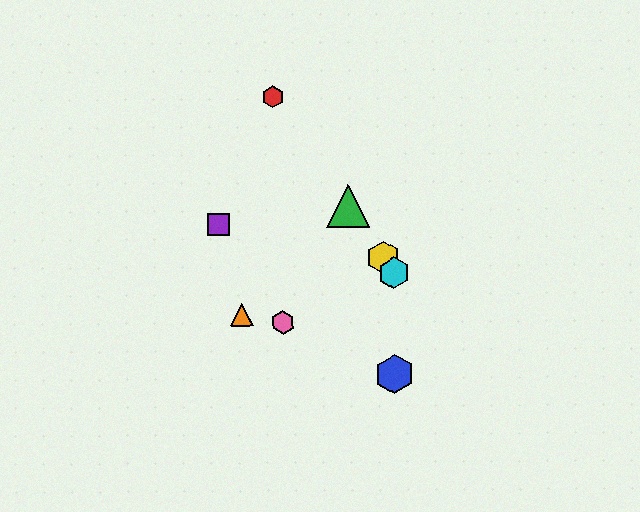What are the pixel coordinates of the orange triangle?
The orange triangle is at (242, 314).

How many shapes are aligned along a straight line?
4 shapes (the red hexagon, the green triangle, the yellow hexagon, the cyan hexagon) are aligned along a straight line.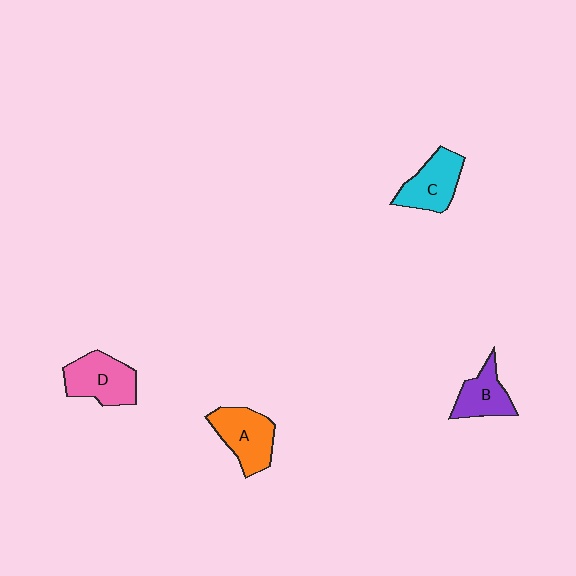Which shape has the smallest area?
Shape B (purple).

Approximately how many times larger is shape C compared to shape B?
Approximately 1.2 times.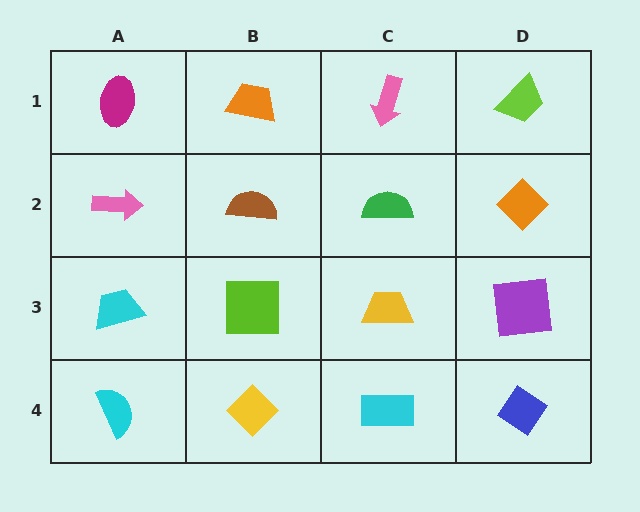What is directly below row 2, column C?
A yellow trapezoid.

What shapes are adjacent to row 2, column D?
A lime trapezoid (row 1, column D), a purple square (row 3, column D), a green semicircle (row 2, column C).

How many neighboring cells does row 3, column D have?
3.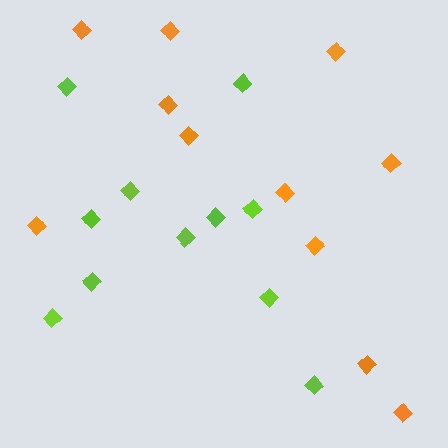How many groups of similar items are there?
There are 2 groups: one group of lime diamonds (11) and one group of orange diamonds (11).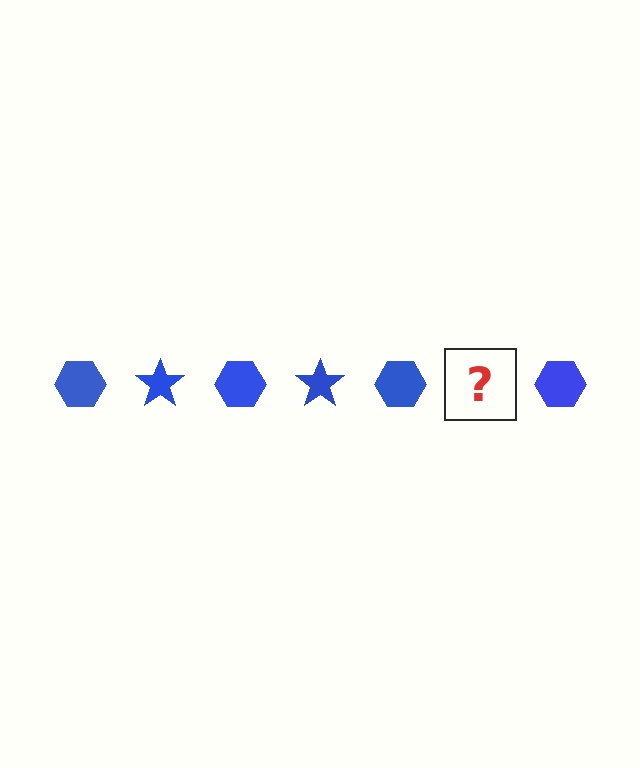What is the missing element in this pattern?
The missing element is a blue star.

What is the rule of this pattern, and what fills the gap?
The rule is that the pattern cycles through hexagon, star shapes in blue. The gap should be filled with a blue star.